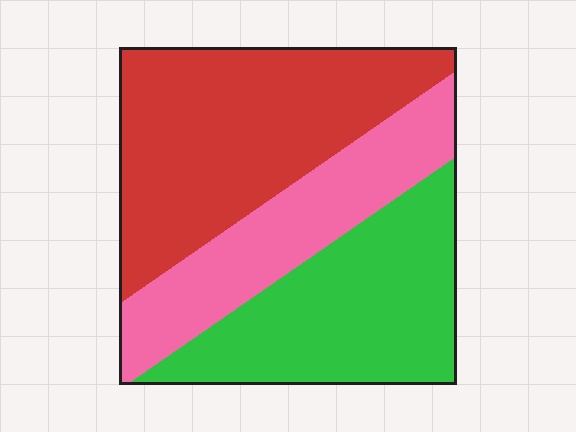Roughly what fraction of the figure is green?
Green covers roughly 35% of the figure.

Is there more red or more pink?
Red.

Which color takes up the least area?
Pink, at roughly 25%.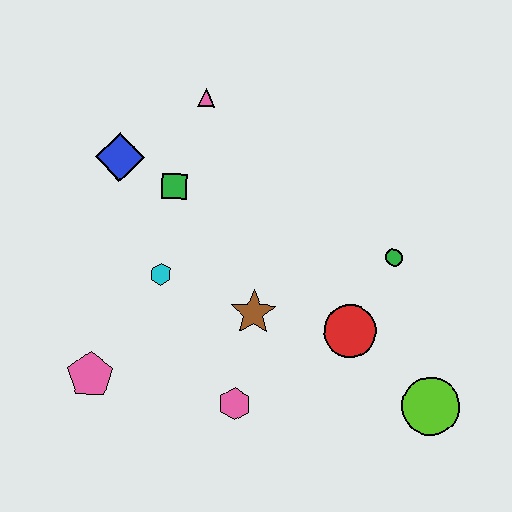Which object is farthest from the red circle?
The blue diamond is farthest from the red circle.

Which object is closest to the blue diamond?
The green square is closest to the blue diamond.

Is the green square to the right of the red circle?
No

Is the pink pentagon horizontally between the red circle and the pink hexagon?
No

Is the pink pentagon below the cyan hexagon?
Yes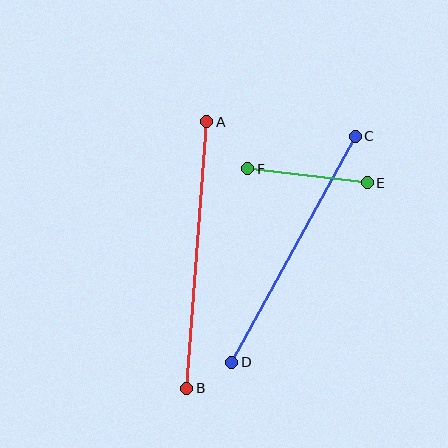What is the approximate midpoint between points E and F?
The midpoint is at approximately (307, 176) pixels.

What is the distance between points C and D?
The distance is approximately 258 pixels.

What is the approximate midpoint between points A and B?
The midpoint is at approximately (197, 255) pixels.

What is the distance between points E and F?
The distance is approximately 120 pixels.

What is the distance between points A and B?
The distance is approximately 267 pixels.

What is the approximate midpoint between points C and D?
The midpoint is at approximately (293, 249) pixels.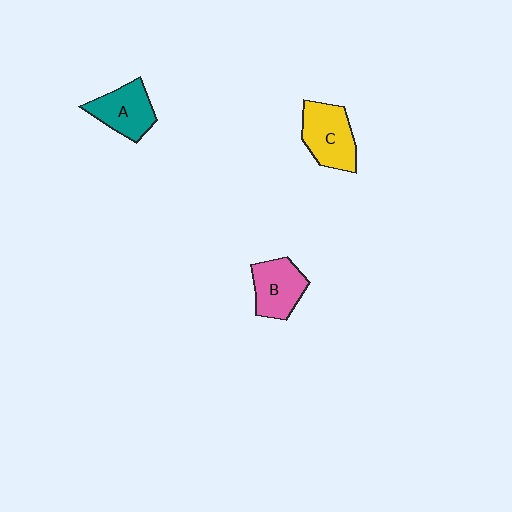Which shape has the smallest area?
Shape B (pink).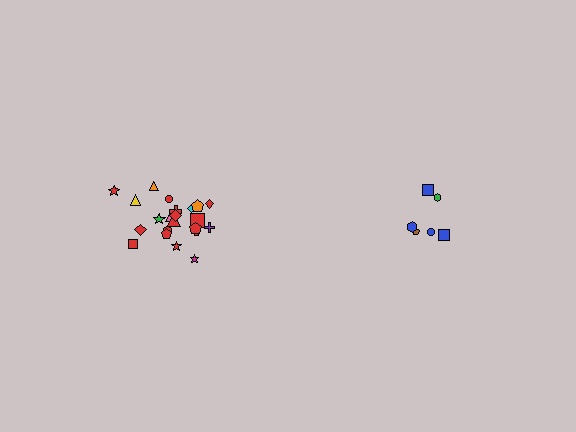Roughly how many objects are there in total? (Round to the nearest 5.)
Roughly 30 objects in total.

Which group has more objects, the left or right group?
The left group.